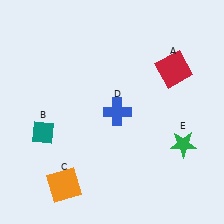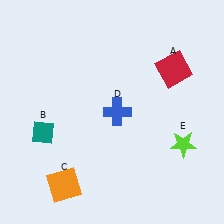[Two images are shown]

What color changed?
The star (E) changed from green in Image 1 to lime in Image 2.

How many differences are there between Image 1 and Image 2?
There is 1 difference between the two images.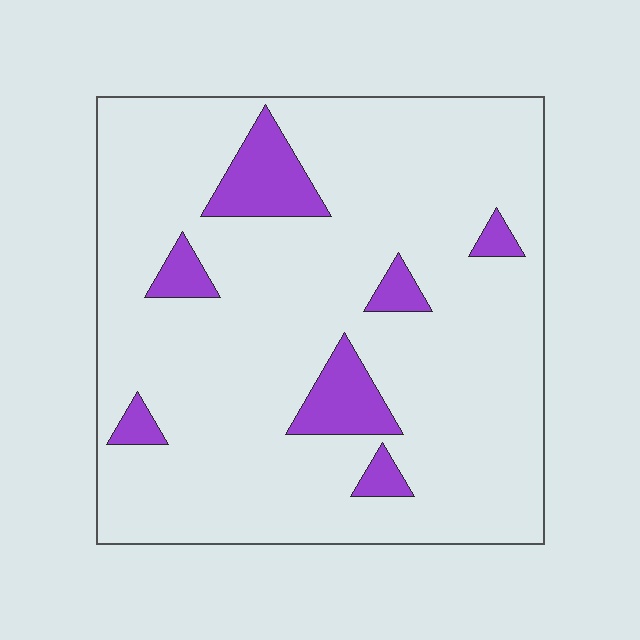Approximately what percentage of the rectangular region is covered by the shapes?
Approximately 10%.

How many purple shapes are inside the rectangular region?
7.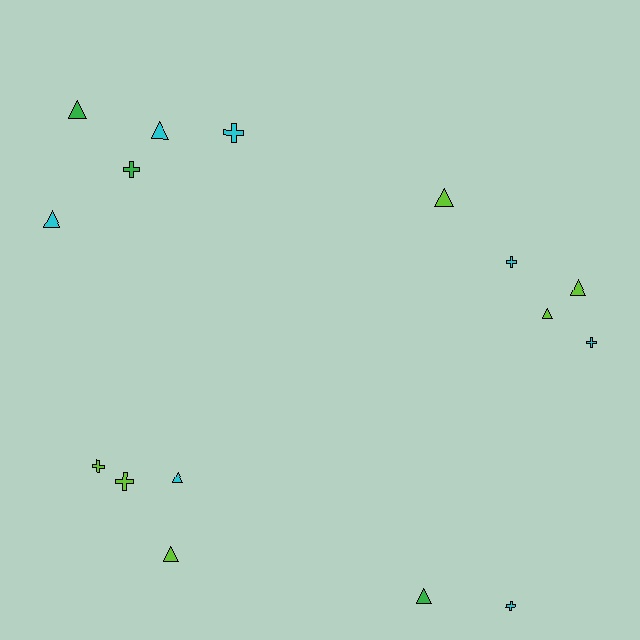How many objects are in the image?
There are 16 objects.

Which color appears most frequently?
Cyan, with 7 objects.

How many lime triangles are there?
There are 4 lime triangles.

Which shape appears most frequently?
Triangle, with 9 objects.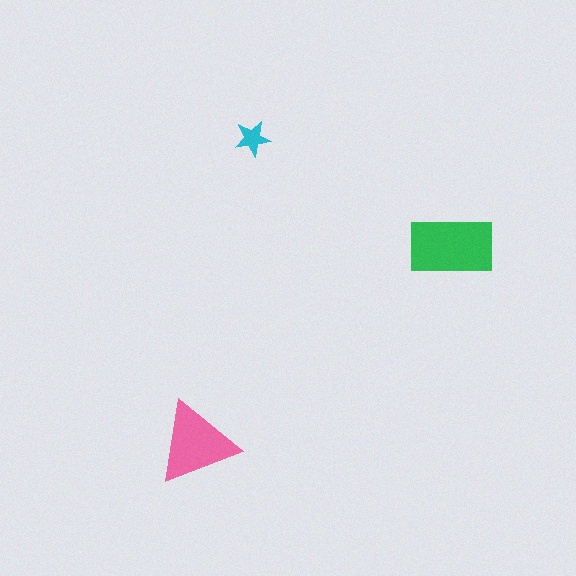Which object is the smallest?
The cyan star.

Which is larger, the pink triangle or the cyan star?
The pink triangle.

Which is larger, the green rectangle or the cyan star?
The green rectangle.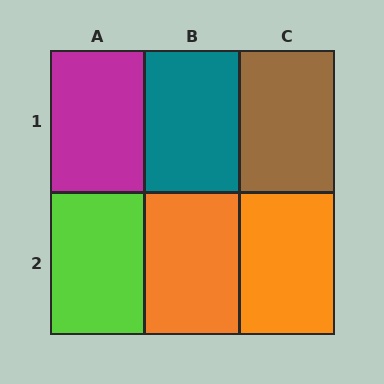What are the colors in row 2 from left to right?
Lime, orange, orange.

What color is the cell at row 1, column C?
Brown.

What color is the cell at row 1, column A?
Magenta.